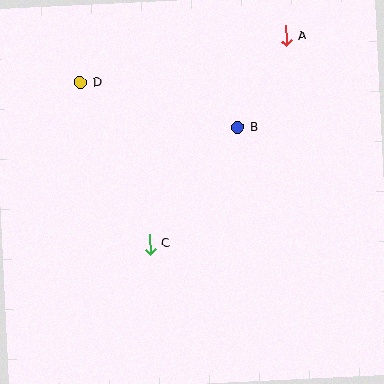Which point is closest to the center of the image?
Point C at (150, 244) is closest to the center.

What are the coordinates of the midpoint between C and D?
The midpoint between C and D is at (115, 164).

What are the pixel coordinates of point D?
Point D is at (81, 83).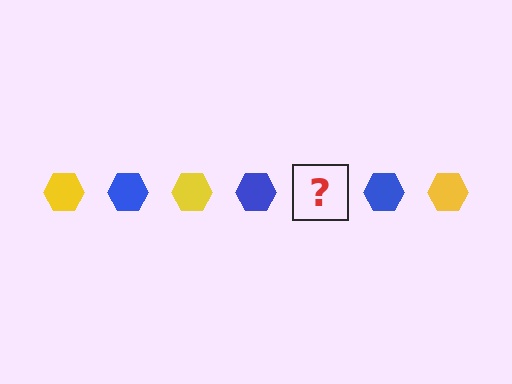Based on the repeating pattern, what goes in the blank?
The blank should be a yellow hexagon.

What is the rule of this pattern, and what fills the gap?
The rule is that the pattern cycles through yellow, blue hexagons. The gap should be filled with a yellow hexagon.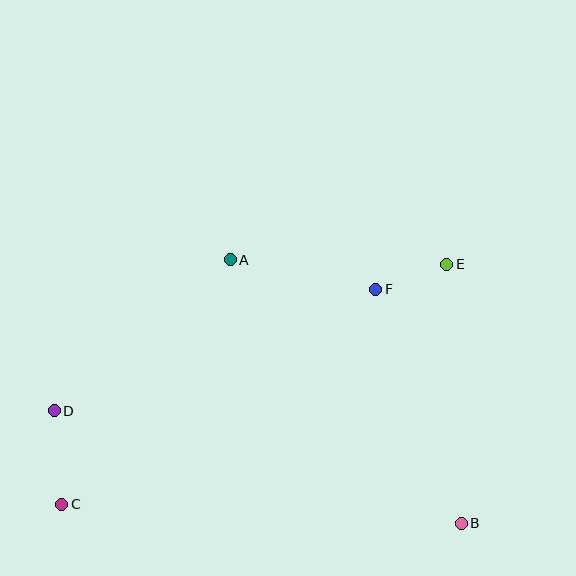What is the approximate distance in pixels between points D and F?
The distance between D and F is approximately 344 pixels.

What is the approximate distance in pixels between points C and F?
The distance between C and F is approximately 381 pixels.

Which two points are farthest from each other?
Points C and E are farthest from each other.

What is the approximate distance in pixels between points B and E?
The distance between B and E is approximately 260 pixels.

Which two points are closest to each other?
Points E and F are closest to each other.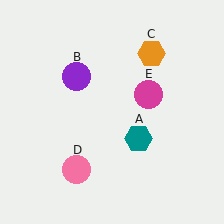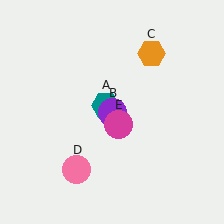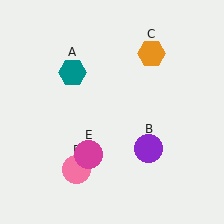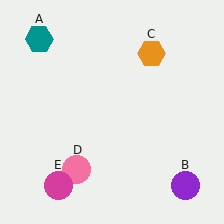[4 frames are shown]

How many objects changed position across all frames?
3 objects changed position: teal hexagon (object A), purple circle (object B), magenta circle (object E).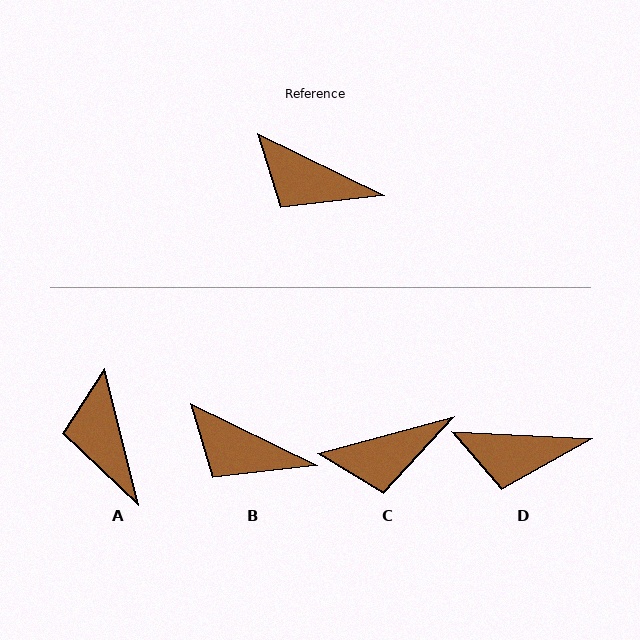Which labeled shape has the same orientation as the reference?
B.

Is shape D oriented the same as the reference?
No, it is off by about 23 degrees.